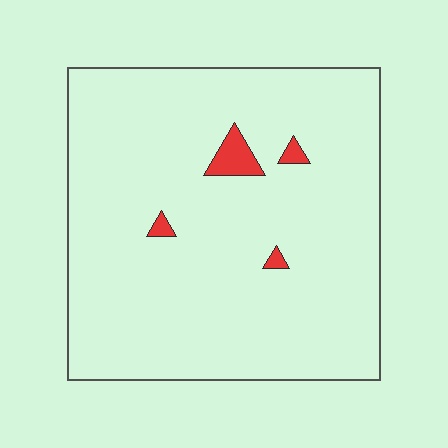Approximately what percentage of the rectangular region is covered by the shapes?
Approximately 5%.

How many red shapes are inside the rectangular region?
4.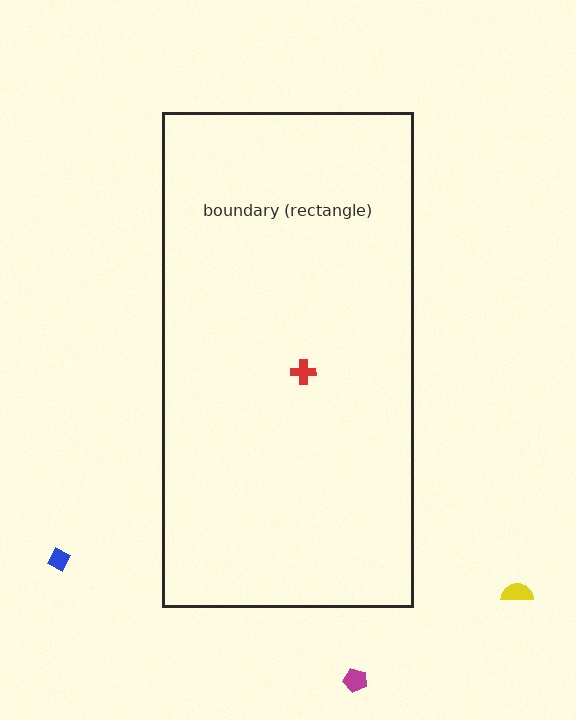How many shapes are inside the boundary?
1 inside, 3 outside.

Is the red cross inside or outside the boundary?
Inside.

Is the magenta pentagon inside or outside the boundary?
Outside.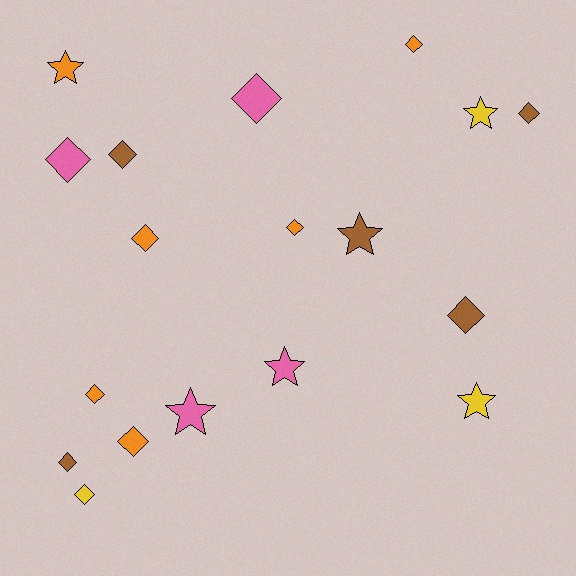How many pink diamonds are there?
There are 2 pink diamonds.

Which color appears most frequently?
Orange, with 6 objects.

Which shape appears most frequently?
Diamond, with 12 objects.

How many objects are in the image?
There are 18 objects.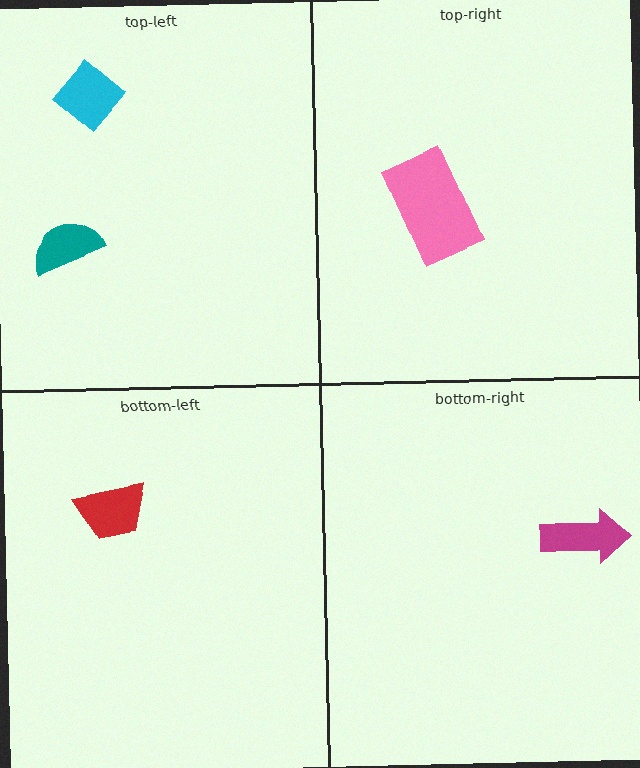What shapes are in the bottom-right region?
The magenta arrow.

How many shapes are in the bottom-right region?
1.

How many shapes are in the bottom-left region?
1.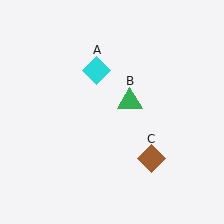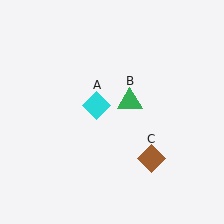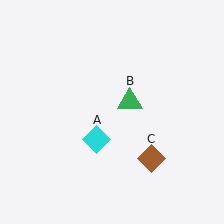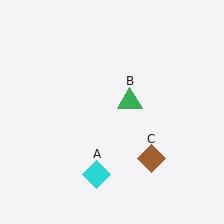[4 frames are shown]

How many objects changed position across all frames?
1 object changed position: cyan diamond (object A).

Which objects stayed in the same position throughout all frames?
Green triangle (object B) and brown diamond (object C) remained stationary.